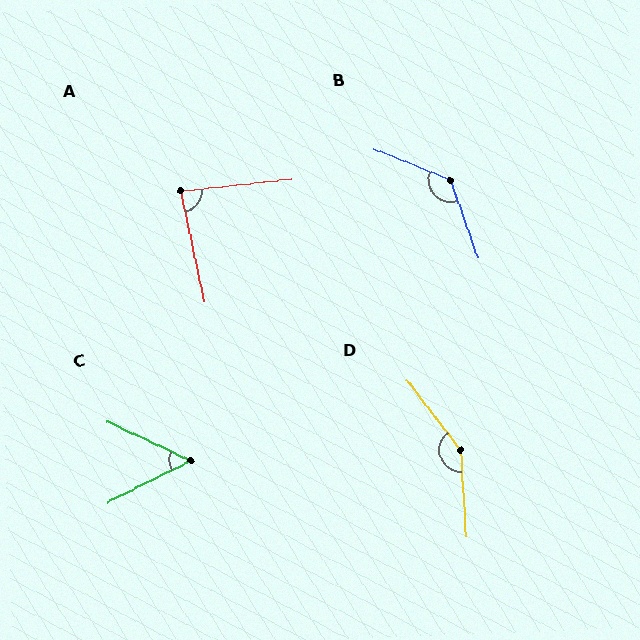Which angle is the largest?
D, at approximately 146 degrees.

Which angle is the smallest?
C, at approximately 52 degrees.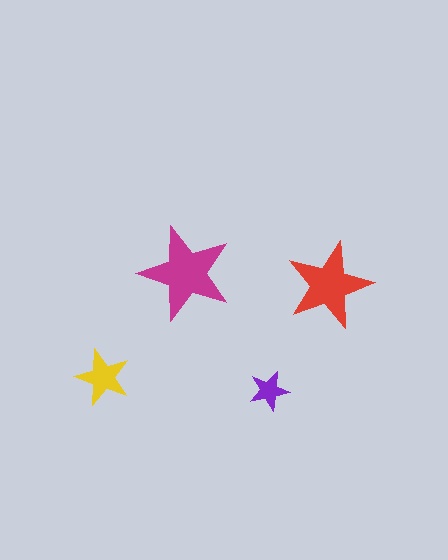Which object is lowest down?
The purple star is bottommost.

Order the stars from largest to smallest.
the magenta one, the red one, the yellow one, the purple one.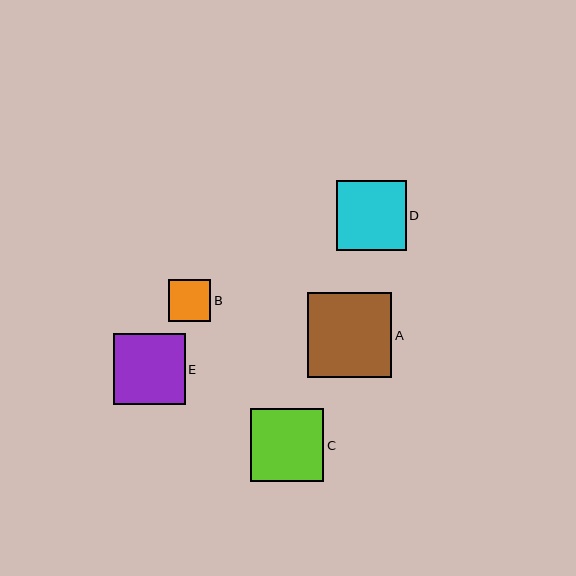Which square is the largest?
Square A is the largest with a size of approximately 84 pixels.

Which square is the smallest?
Square B is the smallest with a size of approximately 42 pixels.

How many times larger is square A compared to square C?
Square A is approximately 1.2 times the size of square C.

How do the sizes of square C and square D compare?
Square C and square D are approximately the same size.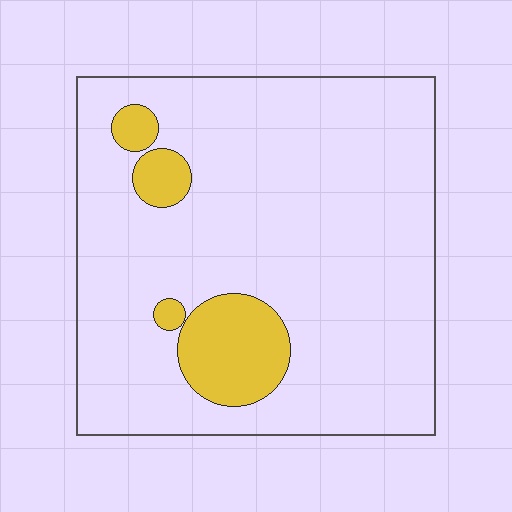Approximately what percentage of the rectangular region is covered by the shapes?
Approximately 10%.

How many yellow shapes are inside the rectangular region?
4.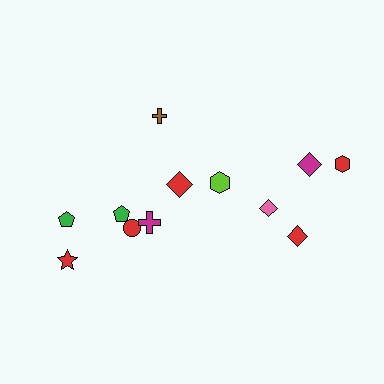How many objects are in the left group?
There are 7 objects.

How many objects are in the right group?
There are 5 objects.